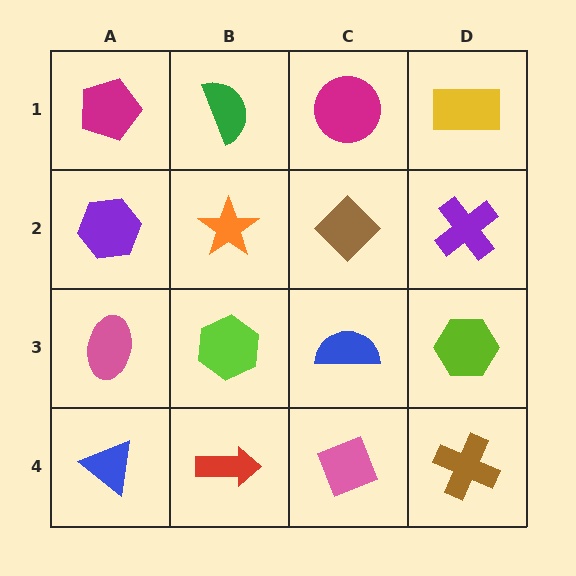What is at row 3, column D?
A lime hexagon.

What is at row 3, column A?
A pink ellipse.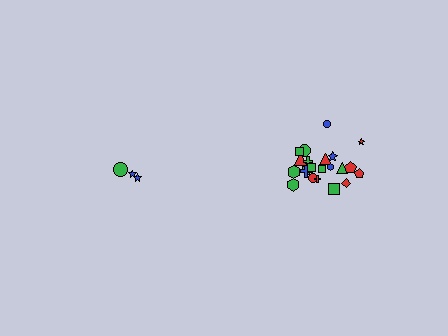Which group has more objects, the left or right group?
The right group.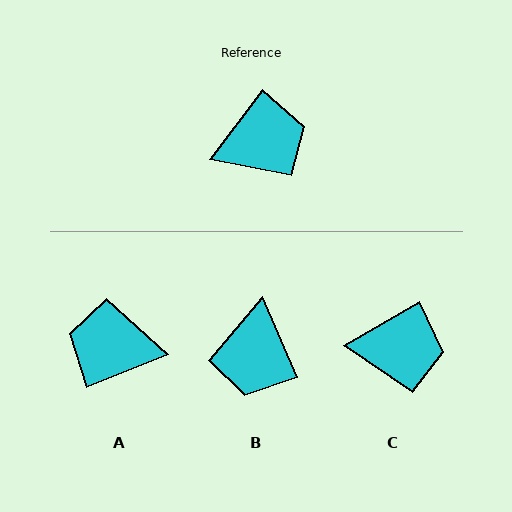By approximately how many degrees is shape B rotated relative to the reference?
Approximately 119 degrees clockwise.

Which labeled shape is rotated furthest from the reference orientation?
A, about 148 degrees away.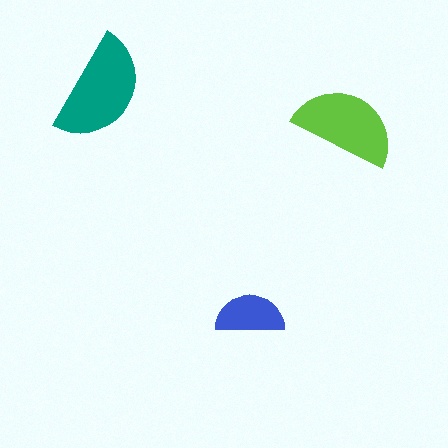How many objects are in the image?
There are 3 objects in the image.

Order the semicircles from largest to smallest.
the teal one, the lime one, the blue one.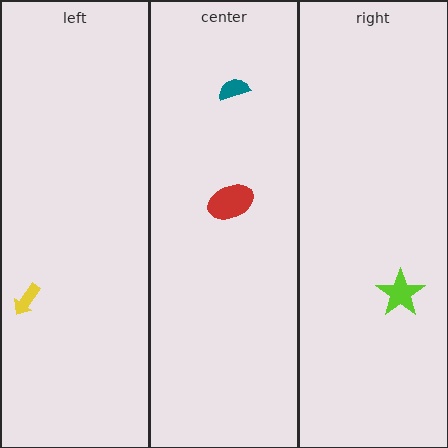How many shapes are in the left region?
1.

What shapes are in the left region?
The yellow arrow.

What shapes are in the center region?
The red ellipse, the teal semicircle.